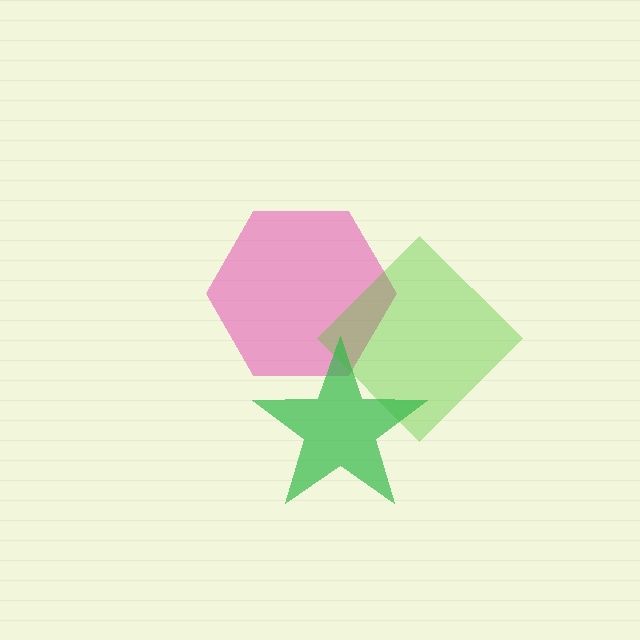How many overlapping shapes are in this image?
There are 3 overlapping shapes in the image.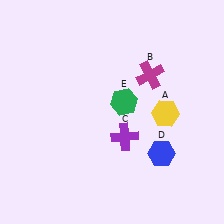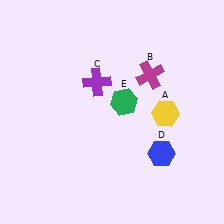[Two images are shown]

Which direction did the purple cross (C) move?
The purple cross (C) moved up.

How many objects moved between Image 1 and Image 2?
1 object moved between the two images.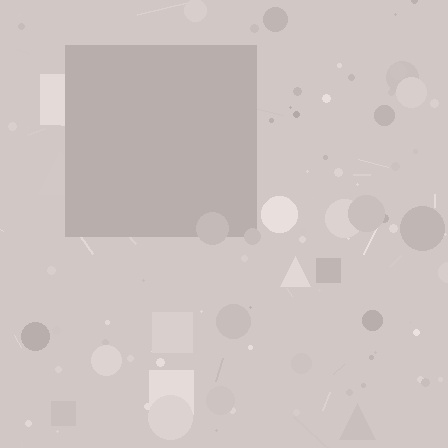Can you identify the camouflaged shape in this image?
The camouflaged shape is a square.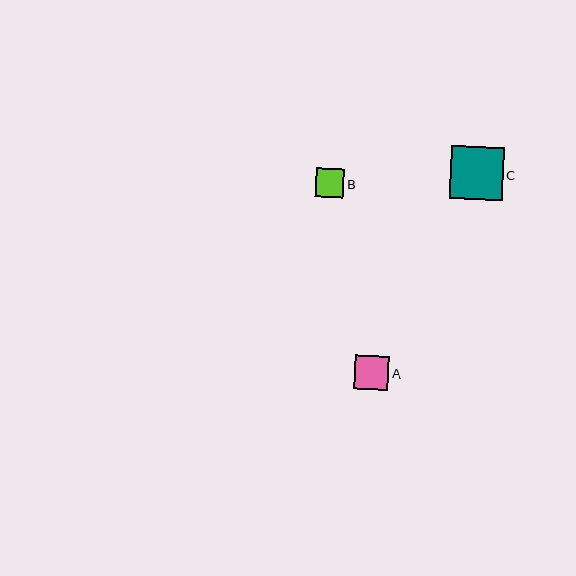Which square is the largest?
Square C is the largest with a size of approximately 53 pixels.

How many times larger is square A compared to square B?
Square A is approximately 1.2 times the size of square B.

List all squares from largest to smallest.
From largest to smallest: C, A, B.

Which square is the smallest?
Square B is the smallest with a size of approximately 29 pixels.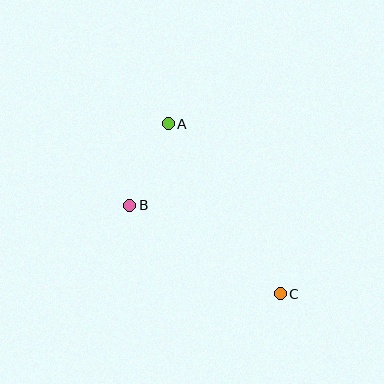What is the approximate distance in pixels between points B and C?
The distance between B and C is approximately 175 pixels.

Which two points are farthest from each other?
Points A and C are farthest from each other.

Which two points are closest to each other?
Points A and B are closest to each other.